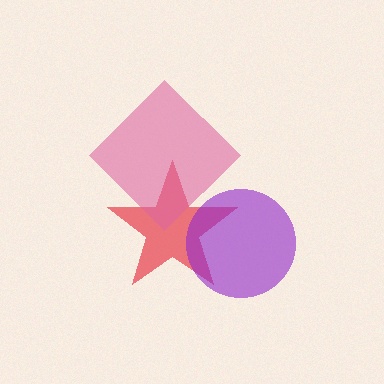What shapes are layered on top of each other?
The layered shapes are: a red star, a purple circle, a pink diamond.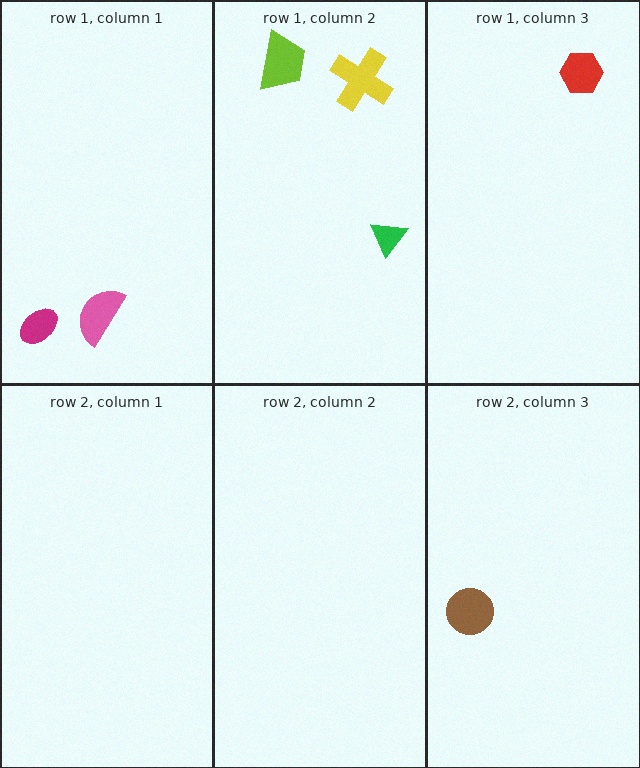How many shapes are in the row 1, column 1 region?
2.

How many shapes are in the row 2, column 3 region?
1.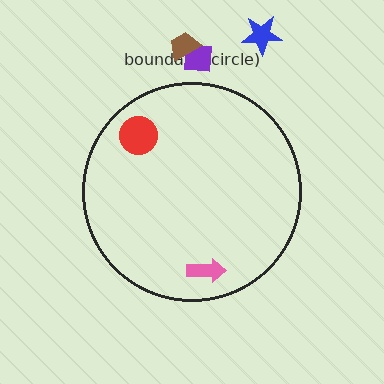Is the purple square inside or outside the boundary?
Outside.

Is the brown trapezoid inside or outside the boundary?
Outside.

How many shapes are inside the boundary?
2 inside, 3 outside.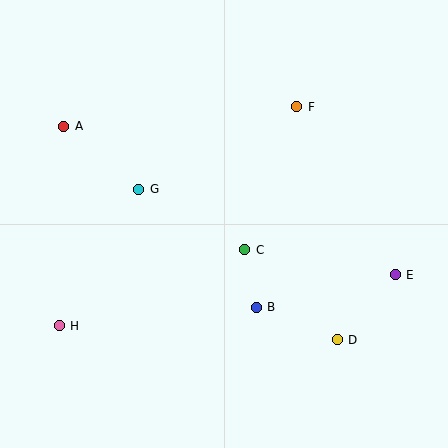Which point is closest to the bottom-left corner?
Point H is closest to the bottom-left corner.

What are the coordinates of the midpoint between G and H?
The midpoint between G and H is at (99, 258).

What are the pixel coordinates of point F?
Point F is at (297, 107).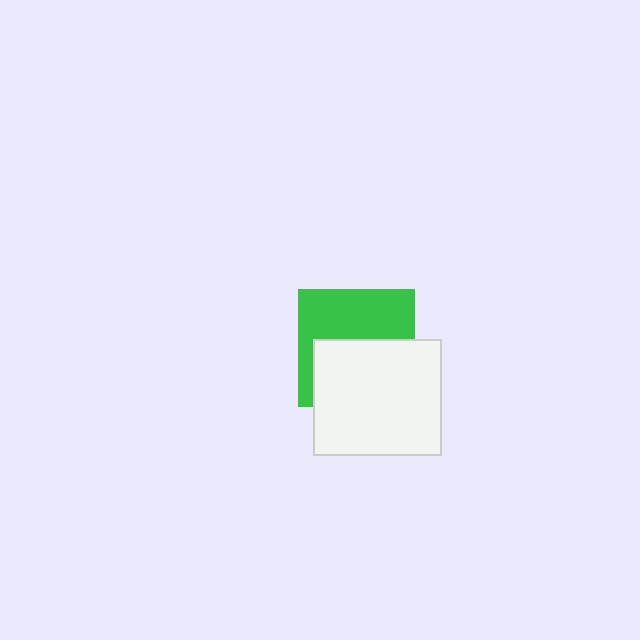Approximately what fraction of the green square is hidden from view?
Roughly 50% of the green square is hidden behind the white rectangle.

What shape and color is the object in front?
The object in front is a white rectangle.